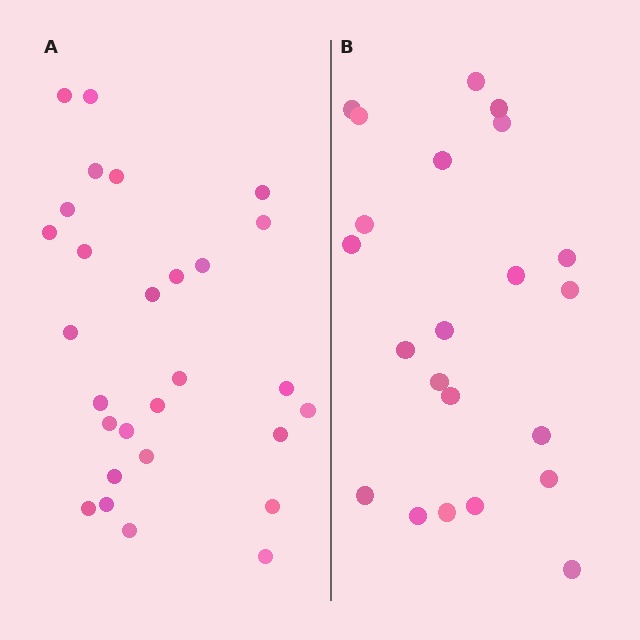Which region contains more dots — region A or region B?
Region A (the left region) has more dots.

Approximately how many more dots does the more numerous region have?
Region A has about 6 more dots than region B.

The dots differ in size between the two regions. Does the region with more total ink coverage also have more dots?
No. Region B has more total ink coverage because its dots are larger, but region A actually contains more individual dots. Total area can be misleading — the number of items is what matters here.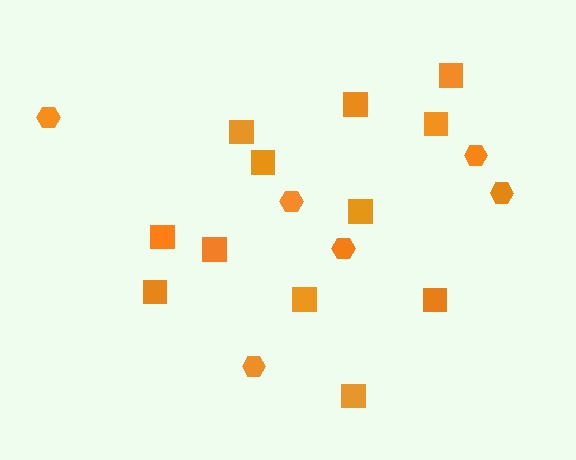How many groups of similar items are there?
There are 2 groups: one group of hexagons (6) and one group of squares (12).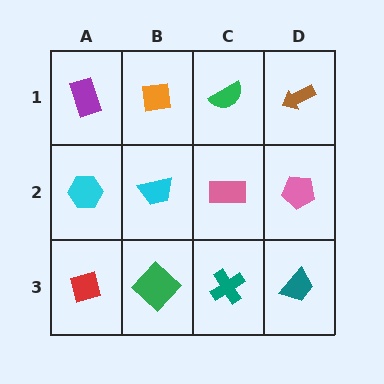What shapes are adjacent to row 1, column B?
A cyan trapezoid (row 2, column B), a purple rectangle (row 1, column A), a green semicircle (row 1, column C).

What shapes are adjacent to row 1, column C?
A pink rectangle (row 2, column C), an orange square (row 1, column B), a brown arrow (row 1, column D).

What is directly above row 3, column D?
A pink pentagon.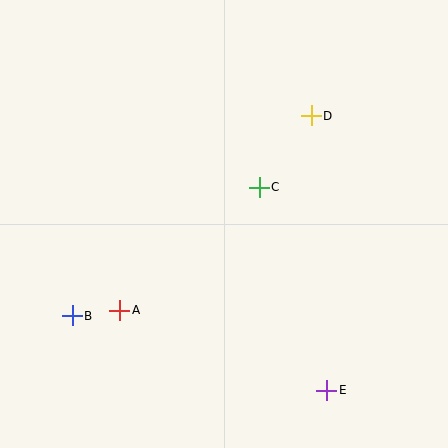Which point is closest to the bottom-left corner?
Point B is closest to the bottom-left corner.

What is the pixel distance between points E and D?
The distance between E and D is 275 pixels.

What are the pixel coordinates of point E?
Point E is at (327, 390).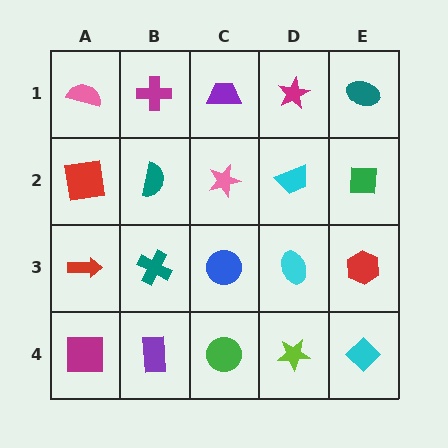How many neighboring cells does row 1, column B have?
3.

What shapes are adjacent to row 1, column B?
A teal semicircle (row 2, column B), a pink semicircle (row 1, column A), a purple trapezoid (row 1, column C).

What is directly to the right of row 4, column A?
A purple rectangle.